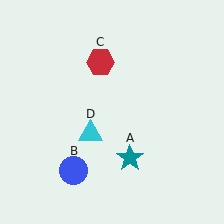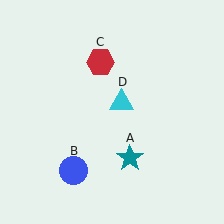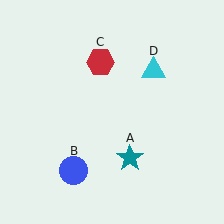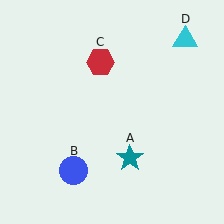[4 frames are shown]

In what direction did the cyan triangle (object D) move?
The cyan triangle (object D) moved up and to the right.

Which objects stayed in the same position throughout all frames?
Teal star (object A) and blue circle (object B) and red hexagon (object C) remained stationary.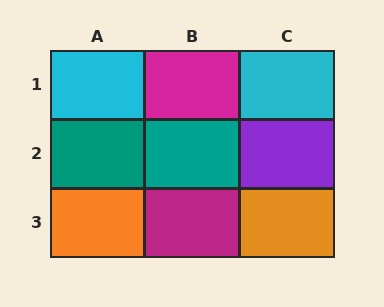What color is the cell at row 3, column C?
Orange.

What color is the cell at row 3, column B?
Magenta.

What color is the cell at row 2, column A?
Teal.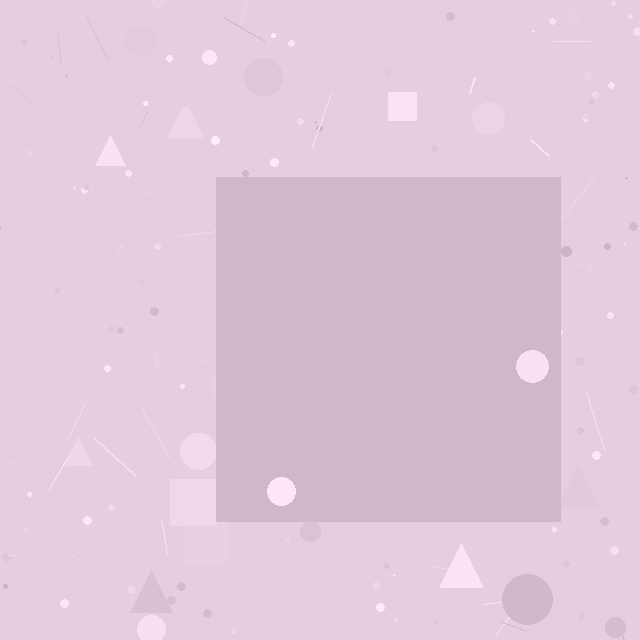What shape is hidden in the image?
A square is hidden in the image.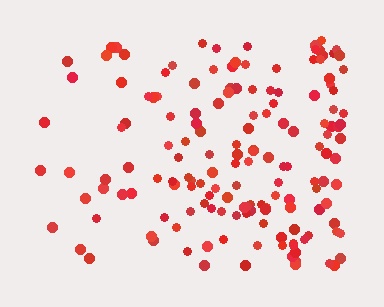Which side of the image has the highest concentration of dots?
The right.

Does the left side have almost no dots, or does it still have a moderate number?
Still a moderate number, just noticeably fewer than the right.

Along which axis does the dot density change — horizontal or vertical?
Horizontal.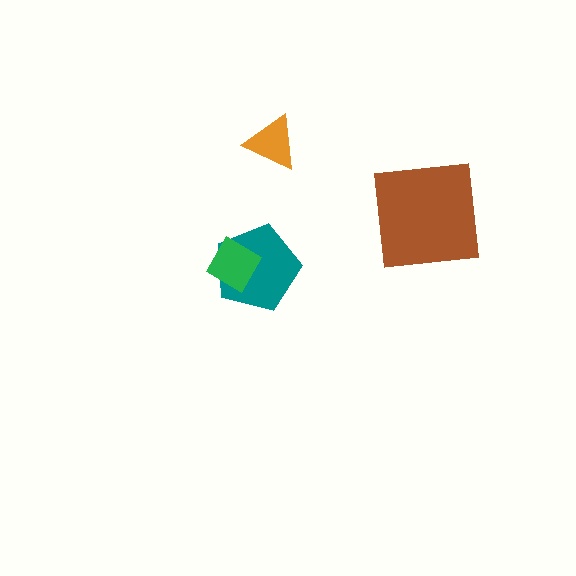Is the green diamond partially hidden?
No, no other shape covers it.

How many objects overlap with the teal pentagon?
1 object overlaps with the teal pentagon.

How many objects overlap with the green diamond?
1 object overlaps with the green diamond.